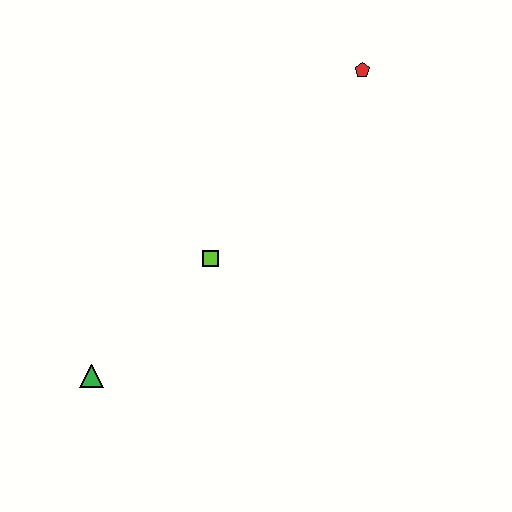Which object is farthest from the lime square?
The red pentagon is farthest from the lime square.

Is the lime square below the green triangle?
No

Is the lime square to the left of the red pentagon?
Yes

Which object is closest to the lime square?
The green triangle is closest to the lime square.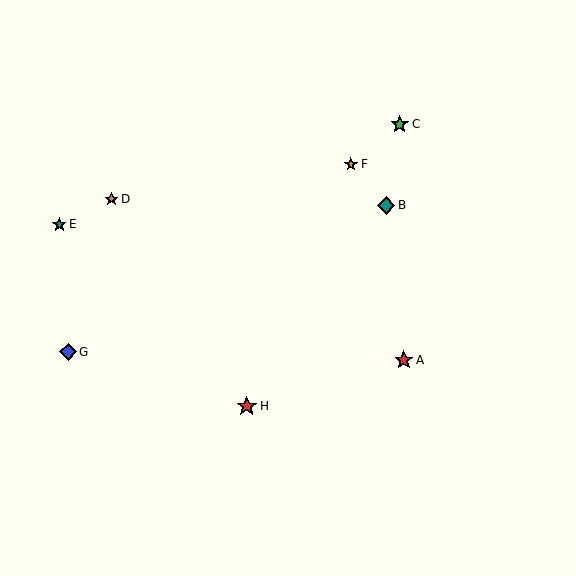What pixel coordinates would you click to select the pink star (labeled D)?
Click at (111, 199) to select the pink star D.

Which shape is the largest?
The red star (labeled H) is the largest.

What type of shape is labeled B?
Shape B is a teal diamond.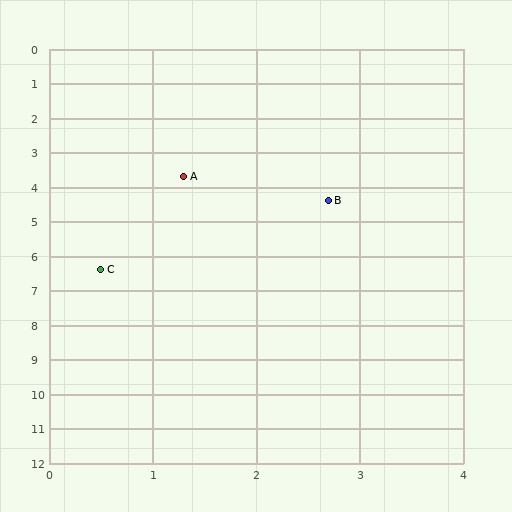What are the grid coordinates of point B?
Point B is at approximately (2.7, 4.4).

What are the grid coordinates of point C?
Point C is at approximately (0.5, 6.4).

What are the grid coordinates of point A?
Point A is at approximately (1.3, 3.7).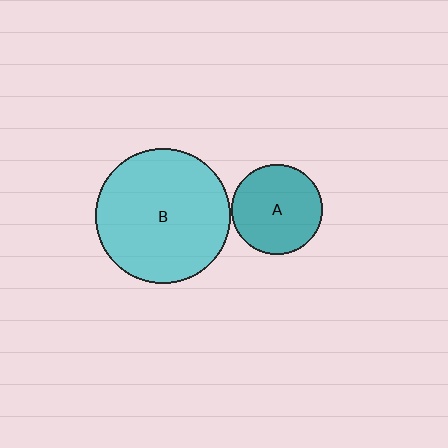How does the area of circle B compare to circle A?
Approximately 2.2 times.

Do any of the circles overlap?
No, none of the circles overlap.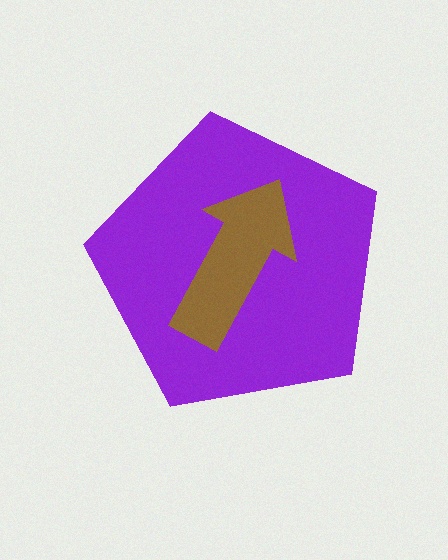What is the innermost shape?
The brown arrow.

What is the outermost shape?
The purple pentagon.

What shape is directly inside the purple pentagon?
The brown arrow.